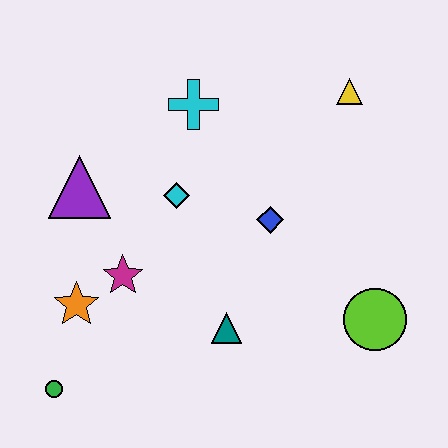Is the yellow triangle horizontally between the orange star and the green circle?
No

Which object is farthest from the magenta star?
The yellow triangle is farthest from the magenta star.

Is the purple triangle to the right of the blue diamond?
No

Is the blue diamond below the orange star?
No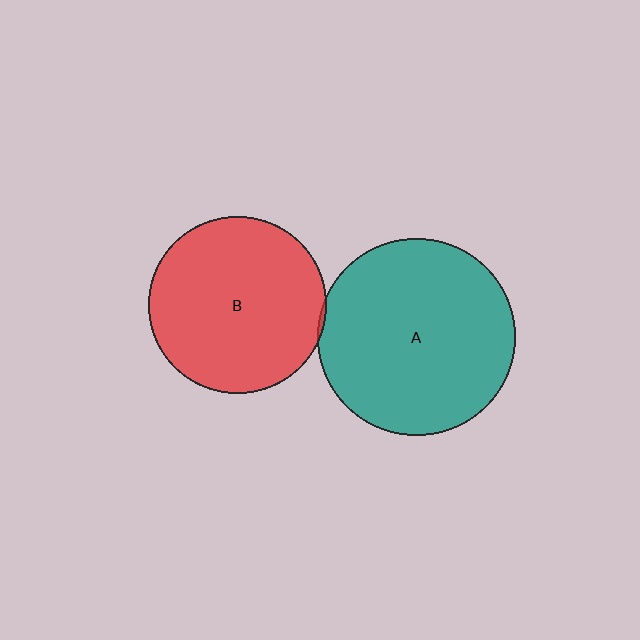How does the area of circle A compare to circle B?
Approximately 1.2 times.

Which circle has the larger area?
Circle A (teal).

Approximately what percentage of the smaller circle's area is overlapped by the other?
Approximately 5%.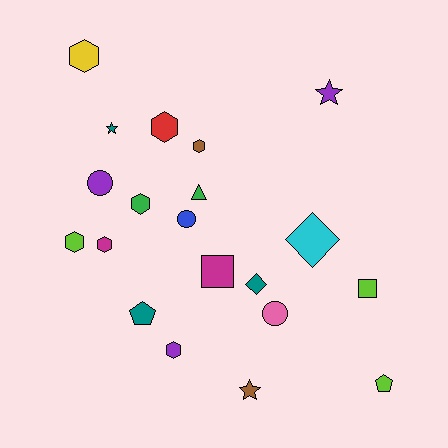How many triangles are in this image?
There is 1 triangle.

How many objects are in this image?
There are 20 objects.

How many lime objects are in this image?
There are 3 lime objects.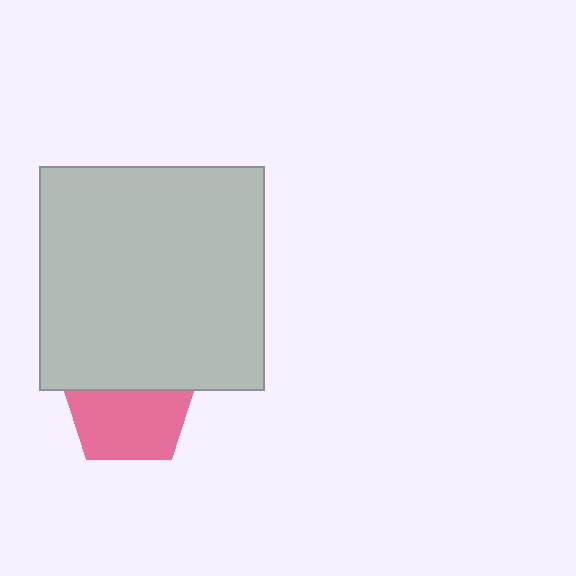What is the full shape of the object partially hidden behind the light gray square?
The partially hidden object is a pink pentagon.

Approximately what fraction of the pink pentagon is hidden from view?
Roughly 42% of the pink pentagon is hidden behind the light gray square.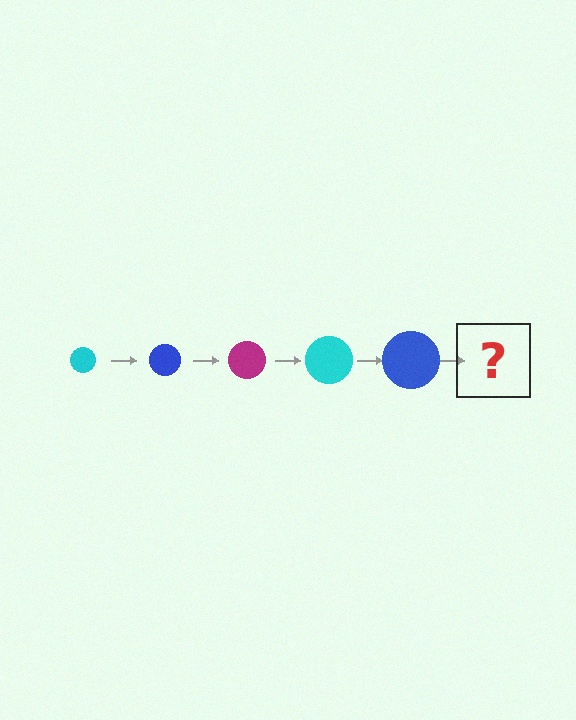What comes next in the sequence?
The next element should be a magenta circle, larger than the previous one.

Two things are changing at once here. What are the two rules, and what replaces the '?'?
The two rules are that the circle grows larger each step and the color cycles through cyan, blue, and magenta. The '?' should be a magenta circle, larger than the previous one.